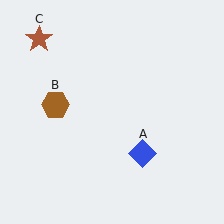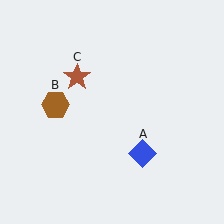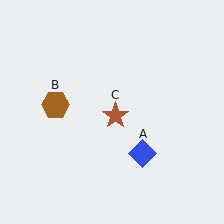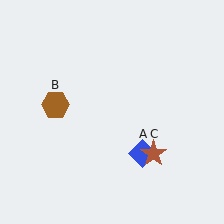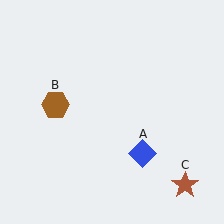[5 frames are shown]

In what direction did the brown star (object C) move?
The brown star (object C) moved down and to the right.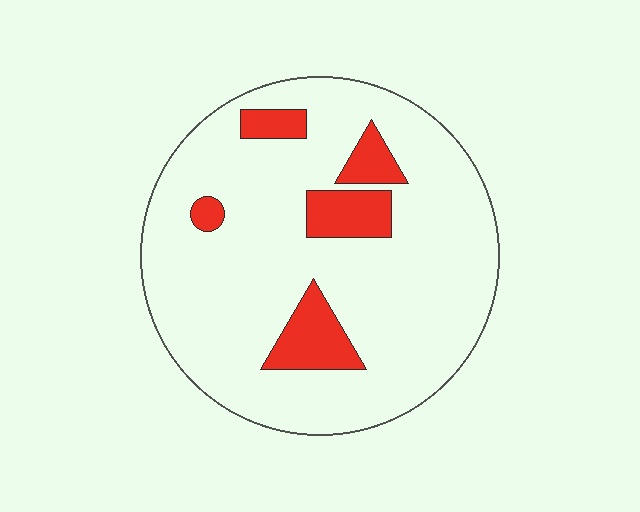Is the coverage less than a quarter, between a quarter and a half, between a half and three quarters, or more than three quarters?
Less than a quarter.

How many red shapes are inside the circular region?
5.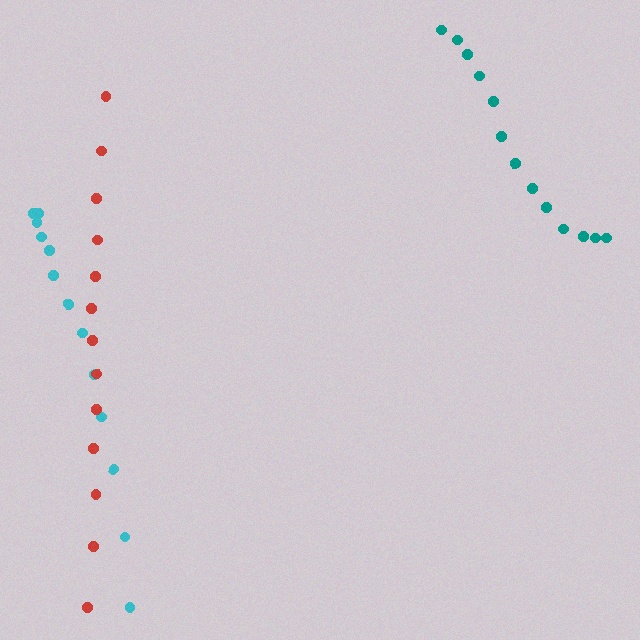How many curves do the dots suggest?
There are 3 distinct paths.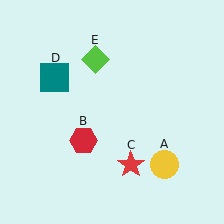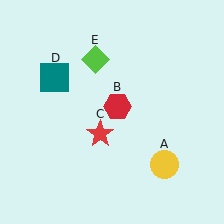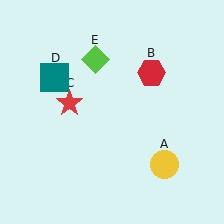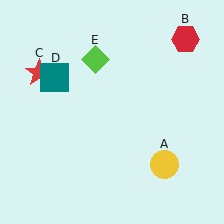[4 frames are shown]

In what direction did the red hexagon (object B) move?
The red hexagon (object B) moved up and to the right.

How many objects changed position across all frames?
2 objects changed position: red hexagon (object B), red star (object C).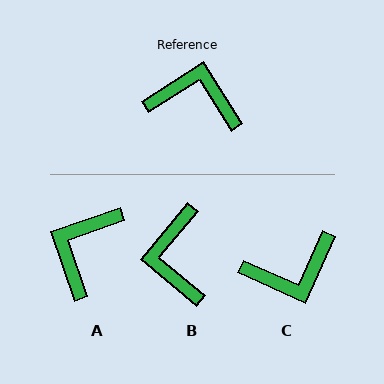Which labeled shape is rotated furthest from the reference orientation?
C, about 147 degrees away.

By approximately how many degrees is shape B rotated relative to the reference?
Approximately 108 degrees counter-clockwise.